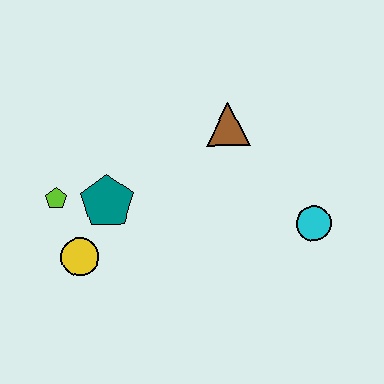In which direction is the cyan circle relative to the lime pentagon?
The cyan circle is to the right of the lime pentagon.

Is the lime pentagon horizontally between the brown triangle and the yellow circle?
No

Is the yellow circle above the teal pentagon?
No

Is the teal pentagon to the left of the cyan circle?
Yes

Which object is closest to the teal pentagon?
The lime pentagon is closest to the teal pentagon.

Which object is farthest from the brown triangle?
The yellow circle is farthest from the brown triangle.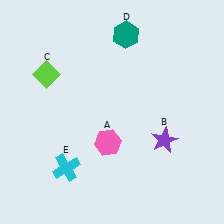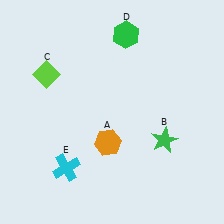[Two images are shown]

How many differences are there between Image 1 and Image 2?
There are 3 differences between the two images.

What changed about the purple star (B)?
In Image 1, B is purple. In Image 2, it changed to green.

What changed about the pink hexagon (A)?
In Image 1, A is pink. In Image 2, it changed to orange.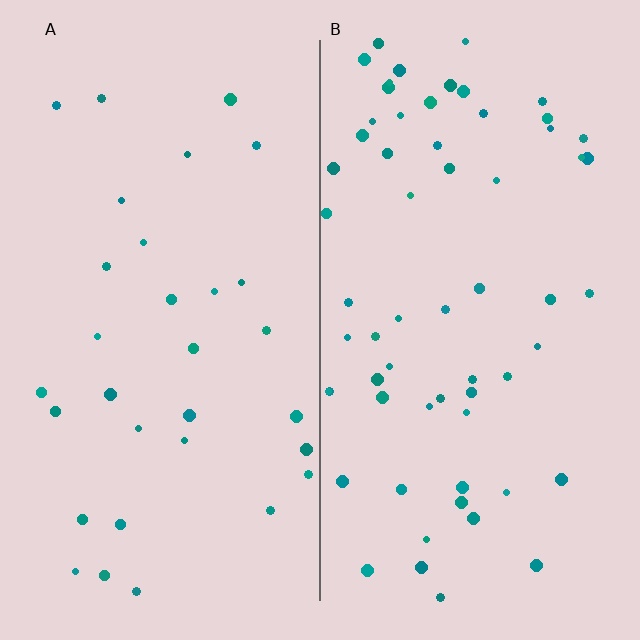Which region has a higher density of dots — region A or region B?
B (the right).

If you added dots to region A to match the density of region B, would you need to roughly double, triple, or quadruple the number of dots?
Approximately double.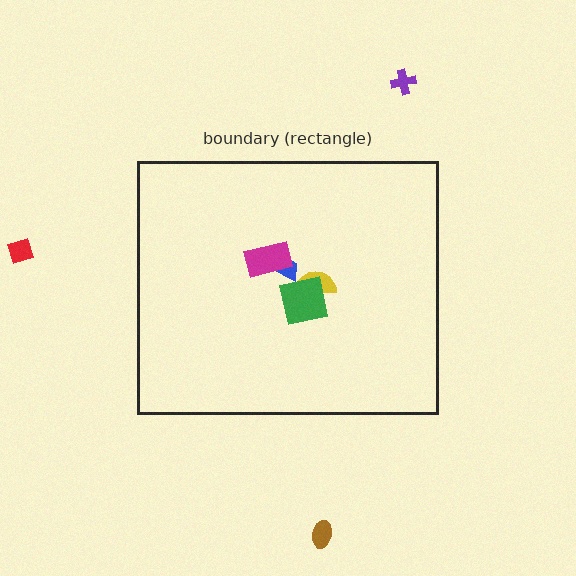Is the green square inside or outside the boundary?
Inside.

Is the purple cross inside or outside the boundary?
Outside.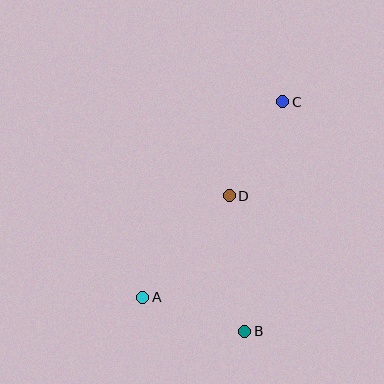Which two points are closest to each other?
Points A and B are closest to each other.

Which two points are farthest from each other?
Points A and C are farthest from each other.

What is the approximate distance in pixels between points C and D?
The distance between C and D is approximately 108 pixels.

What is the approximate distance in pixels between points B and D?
The distance between B and D is approximately 137 pixels.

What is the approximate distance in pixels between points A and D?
The distance between A and D is approximately 133 pixels.